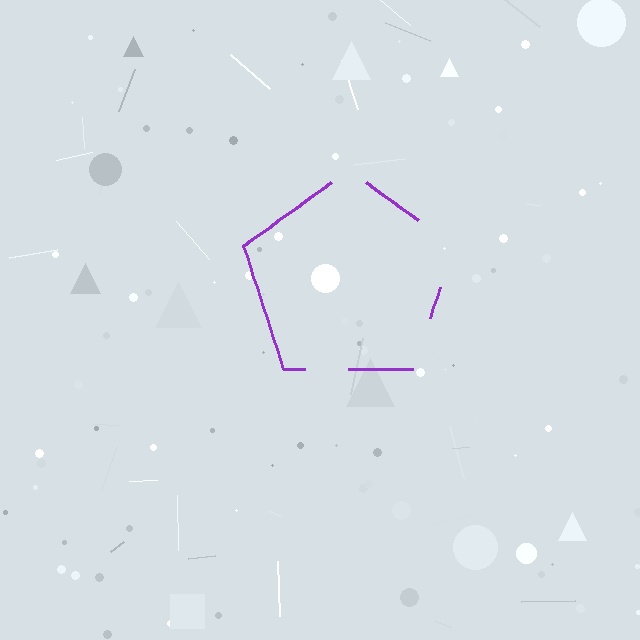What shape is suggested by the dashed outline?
The dashed outline suggests a pentagon.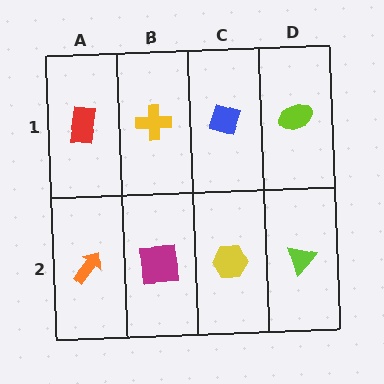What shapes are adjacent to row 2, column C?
A blue diamond (row 1, column C), a magenta square (row 2, column B), a lime triangle (row 2, column D).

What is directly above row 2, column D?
A lime ellipse.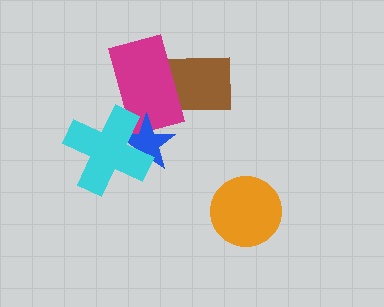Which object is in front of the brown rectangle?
The magenta rectangle is in front of the brown rectangle.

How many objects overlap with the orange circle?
0 objects overlap with the orange circle.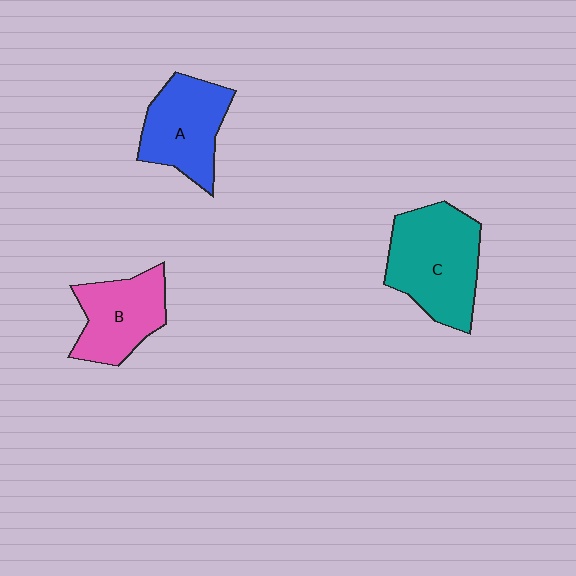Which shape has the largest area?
Shape C (teal).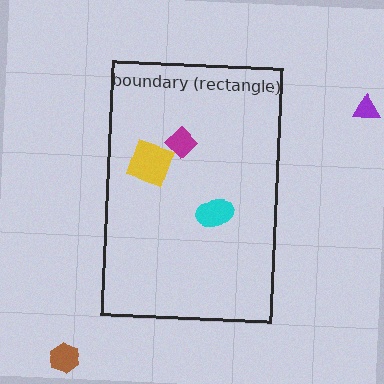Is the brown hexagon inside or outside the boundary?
Outside.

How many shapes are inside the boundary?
3 inside, 2 outside.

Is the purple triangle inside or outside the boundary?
Outside.